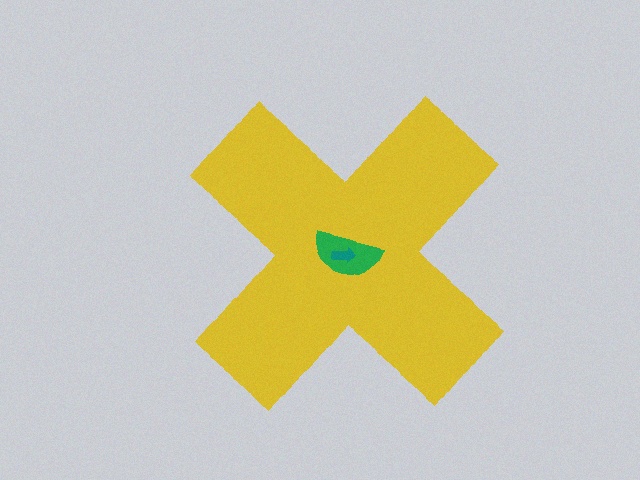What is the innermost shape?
The teal arrow.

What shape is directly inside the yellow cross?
The green semicircle.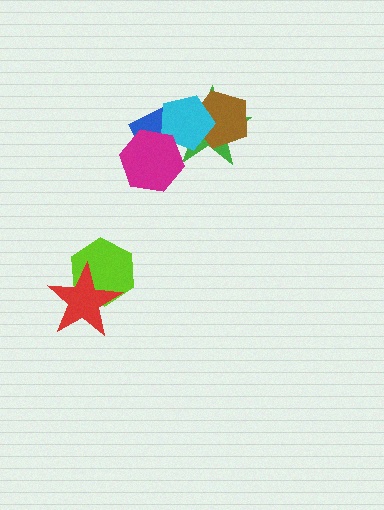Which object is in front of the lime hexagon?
The red star is in front of the lime hexagon.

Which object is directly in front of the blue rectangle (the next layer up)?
The green star is directly in front of the blue rectangle.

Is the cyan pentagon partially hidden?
Yes, it is partially covered by another shape.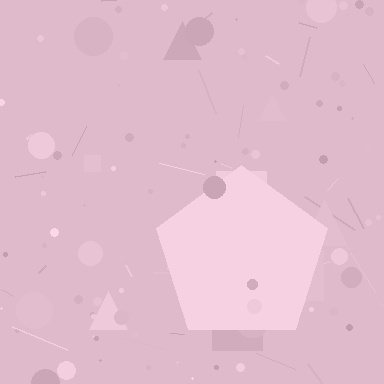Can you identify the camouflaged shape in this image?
The camouflaged shape is a pentagon.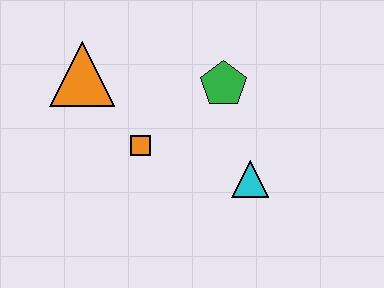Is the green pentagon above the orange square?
Yes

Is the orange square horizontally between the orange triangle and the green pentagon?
Yes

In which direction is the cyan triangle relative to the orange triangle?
The cyan triangle is to the right of the orange triangle.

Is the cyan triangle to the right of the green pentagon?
Yes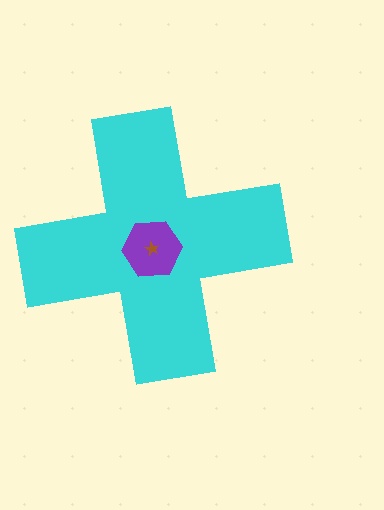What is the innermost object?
The brown star.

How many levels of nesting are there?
3.